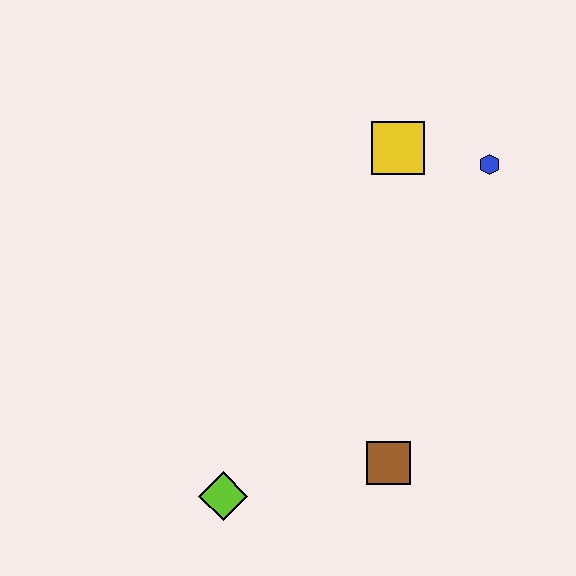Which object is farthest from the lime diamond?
The blue hexagon is farthest from the lime diamond.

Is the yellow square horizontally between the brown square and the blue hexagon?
Yes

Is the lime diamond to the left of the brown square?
Yes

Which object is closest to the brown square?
The lime diamond is closest to the brown square.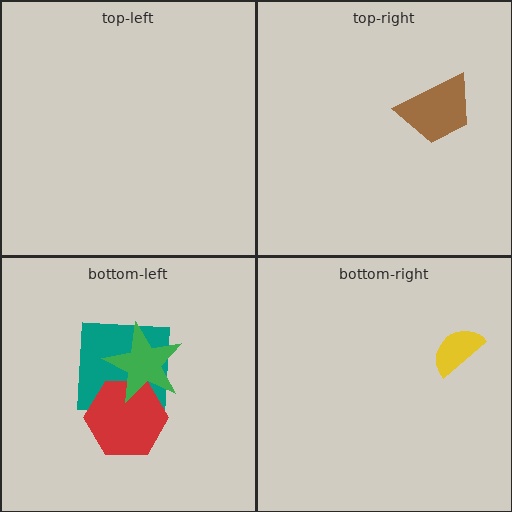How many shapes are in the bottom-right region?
1.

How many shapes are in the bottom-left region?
3.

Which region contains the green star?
The bottom-left region.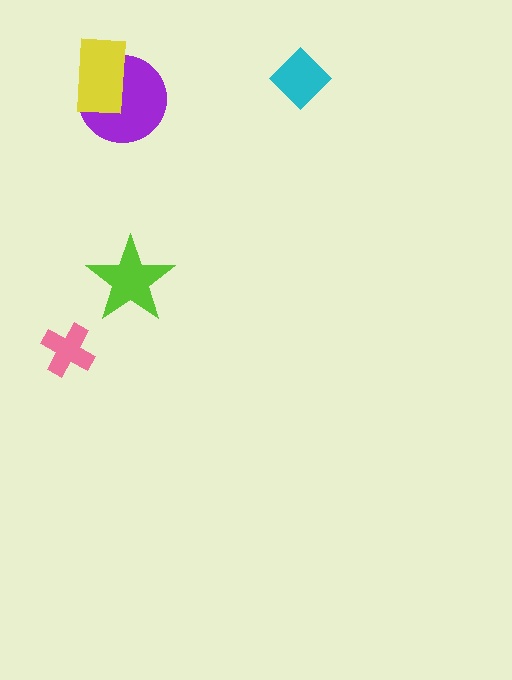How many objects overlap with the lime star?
0 objects overlap with the lime star.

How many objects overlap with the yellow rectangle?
1 object overlaps with the yellow rectangle.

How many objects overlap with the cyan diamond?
0 objects overlap with the cyan diamond.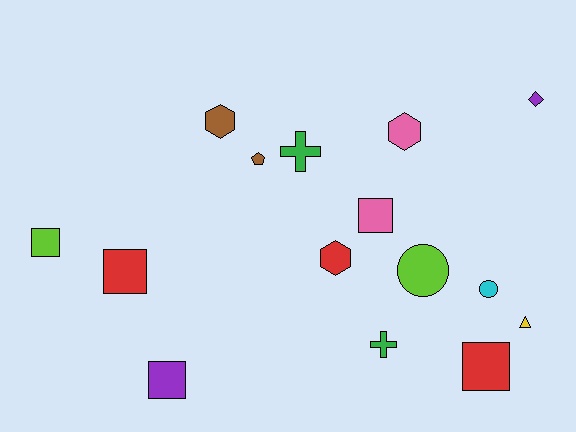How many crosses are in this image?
There are 2 crosses.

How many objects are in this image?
There are 15 objects.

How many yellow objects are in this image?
There is 1 yellow object.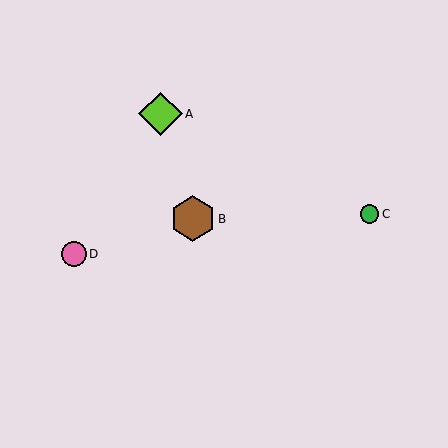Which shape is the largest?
The brown hexagon (labeled B) is the largest.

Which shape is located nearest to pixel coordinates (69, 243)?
The pink circle (labeled D) at (74, 254) is nearest to that location.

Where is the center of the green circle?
The center of the green circle is at (370, 214).